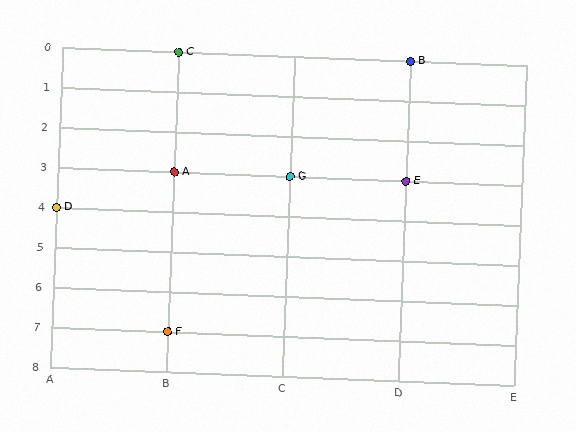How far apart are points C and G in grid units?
Points C and G are 1 column and 3 rows apart (about 3.2 grid units diagonally).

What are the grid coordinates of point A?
Point A is at grid coordinates (B, 3).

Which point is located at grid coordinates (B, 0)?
Point C is at (B, 0).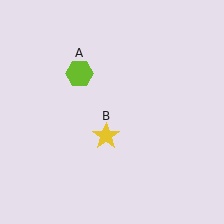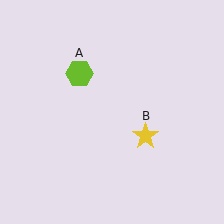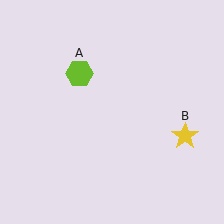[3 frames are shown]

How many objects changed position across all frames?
1 object changed position: yellow star (object B).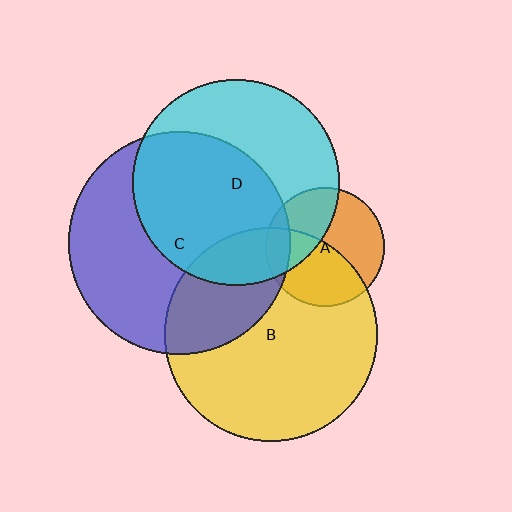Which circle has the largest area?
Circle C (blue).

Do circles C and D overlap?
Yes.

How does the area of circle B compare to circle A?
Approximately 3.2 times.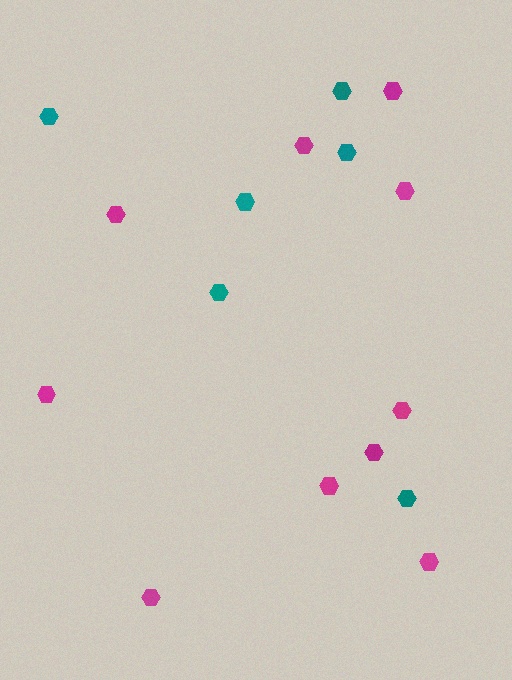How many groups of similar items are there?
There are 2 groups: one group of magenta hexagons (10) and one group of teal hexagons (6).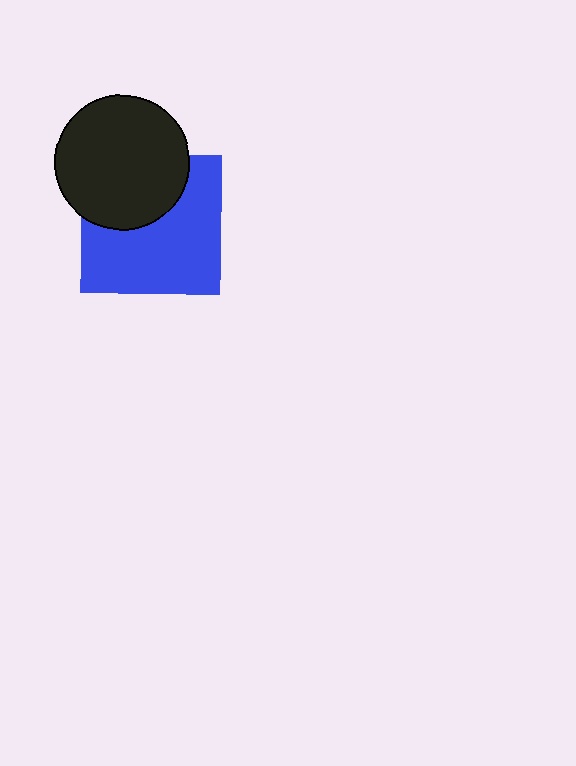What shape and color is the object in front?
The object in front is a black circle.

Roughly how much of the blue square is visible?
About half of it is visible (roughly 63%).